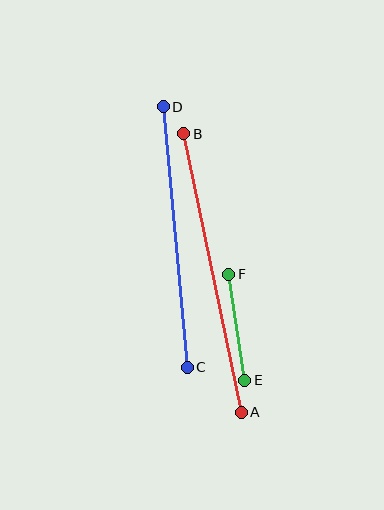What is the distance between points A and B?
The distance is approximately 284 pixels.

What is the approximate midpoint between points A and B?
The midpoint is at approximately (212, 273) pixels.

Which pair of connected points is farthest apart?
Points A and B are farthest apart.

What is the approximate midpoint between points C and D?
The midpoint is at approximately (175, 237) pixels.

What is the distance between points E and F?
The distance is approximately 107 pixels.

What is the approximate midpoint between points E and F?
The midpoint is at approximately (237, 327) pixels.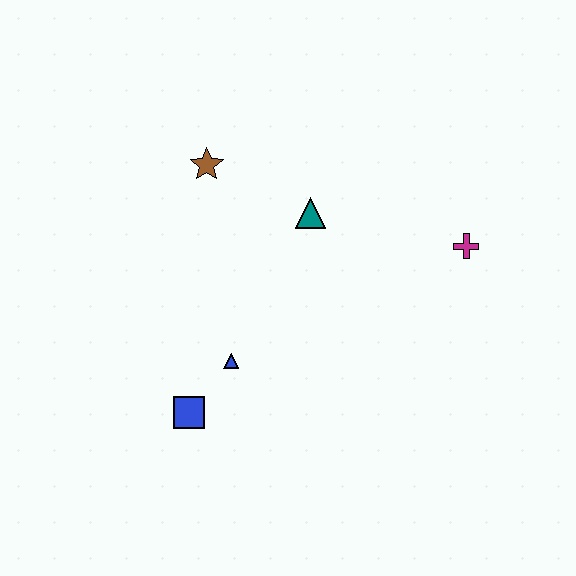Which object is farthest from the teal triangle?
The blue square is farthest from the teal triangle.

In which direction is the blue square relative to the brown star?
The blue square is below the brown star.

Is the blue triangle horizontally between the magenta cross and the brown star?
Yes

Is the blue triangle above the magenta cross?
No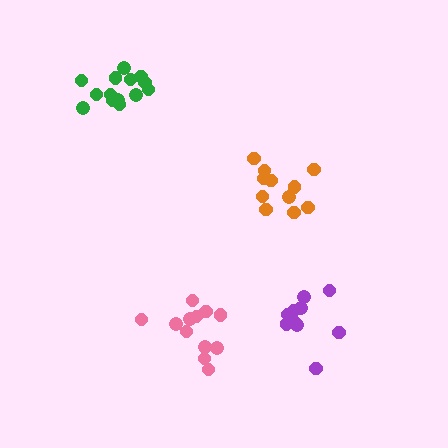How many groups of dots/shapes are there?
There are 4 groups.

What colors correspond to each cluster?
The clusters are colored: orange, green, pink, purple.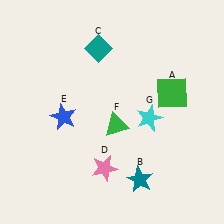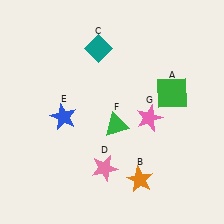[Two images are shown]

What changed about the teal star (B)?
In Image 1, B is teal. In Image 2, it changed to orange.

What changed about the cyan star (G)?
In Image 1, G is cyan. In Image 2, it changed to pink.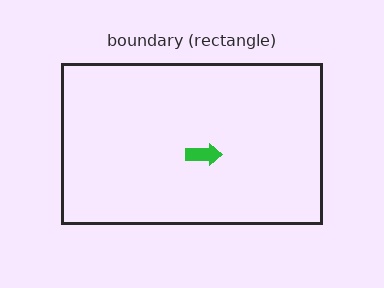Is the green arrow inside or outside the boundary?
Inside.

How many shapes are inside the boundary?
1 inside, 0 outside.